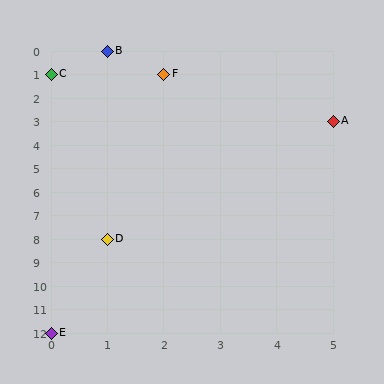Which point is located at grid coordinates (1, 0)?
Point B is at (1, 0).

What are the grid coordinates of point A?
Point A is at grid coordinates (5, 3).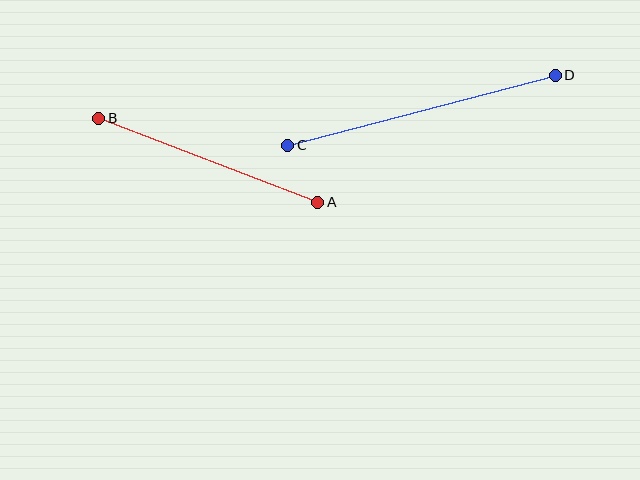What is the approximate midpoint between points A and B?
The midpoint is at approximately (208, 160) pixels.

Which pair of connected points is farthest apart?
Points C and D are farthest apart.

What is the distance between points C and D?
The distance is approximately 276 pixels.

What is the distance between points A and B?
The distance is approximately 234 pixels.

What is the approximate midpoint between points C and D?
The midpoint is at approximately (422, 110) pixels.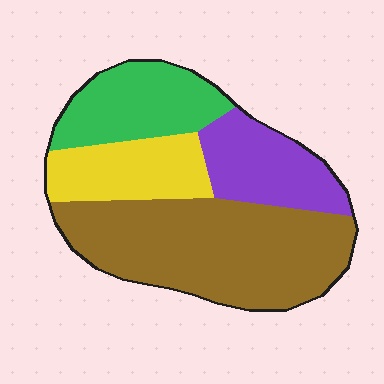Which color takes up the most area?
Brown, at roughly 45%.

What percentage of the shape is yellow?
Yellow takes up about one sixth (1/6) of the shape.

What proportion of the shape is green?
Green covers 20% of the shape.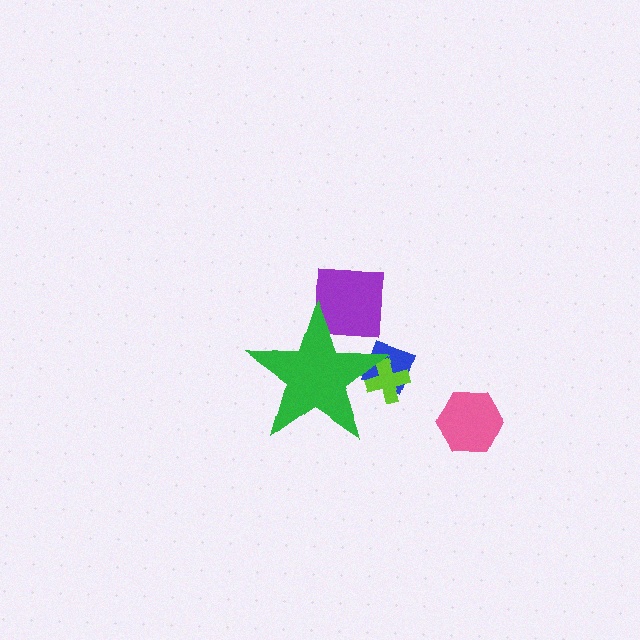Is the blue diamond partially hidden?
Yes, the blue diamond is partially hidden behind the green star.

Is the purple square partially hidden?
Yes, the purple square is partially hidden behind the green star.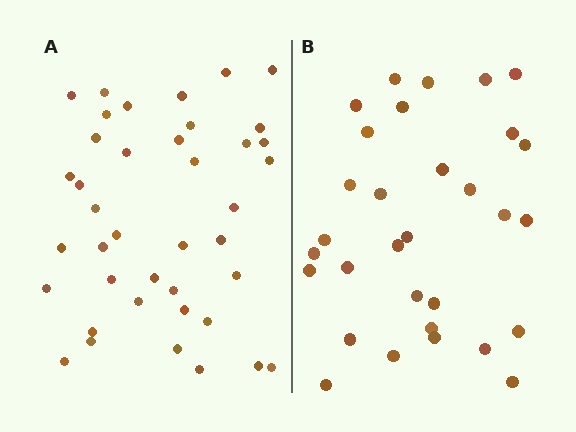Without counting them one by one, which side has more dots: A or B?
Region A (the left region) has more dots.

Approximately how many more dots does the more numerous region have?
Region A has roughly 8 or so more dots than region B.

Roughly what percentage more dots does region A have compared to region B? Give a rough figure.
About 30% more.